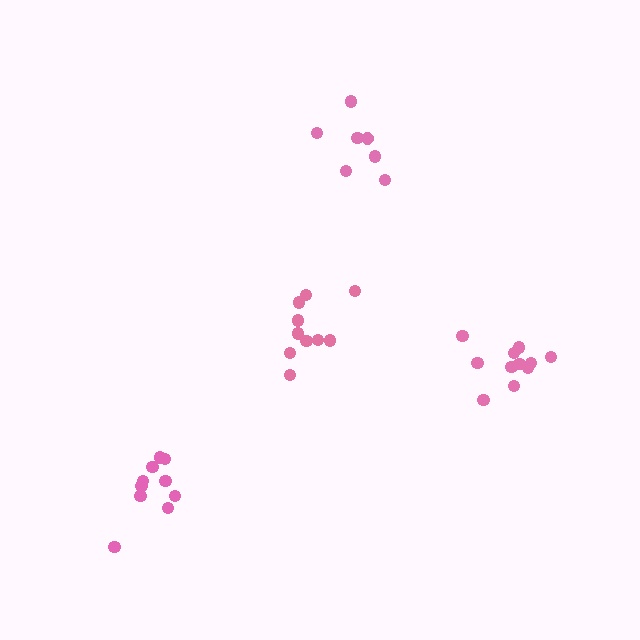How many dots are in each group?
Group 1: 7 dots, Group 2: 10 dots, Group 3: 11 dots, Group 4: 10 dots (38 total).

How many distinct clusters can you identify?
There are 4 distinct clusters.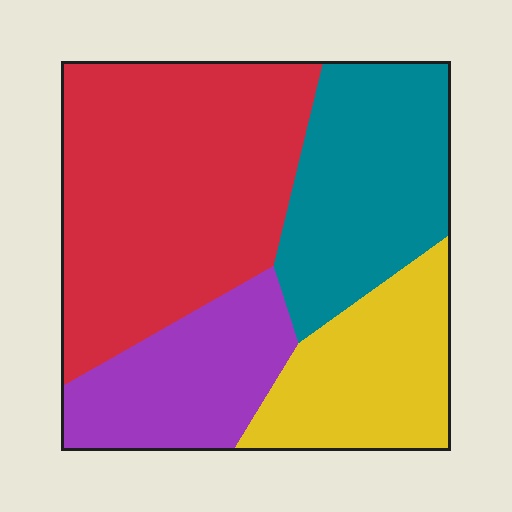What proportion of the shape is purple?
Purple takes up less than a quarter of the shape.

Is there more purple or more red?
Red.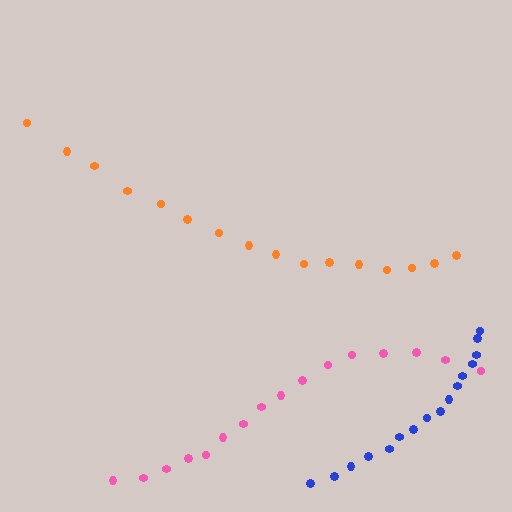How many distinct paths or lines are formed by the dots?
There are 3 distinct paths.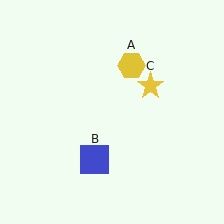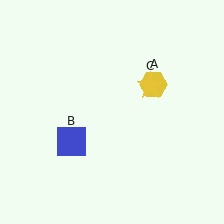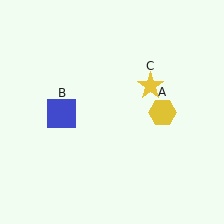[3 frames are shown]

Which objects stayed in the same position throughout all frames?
Yellow star (object C) remained stationary.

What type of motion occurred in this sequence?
The yellow hexagon (object A), blue square (object B) rotated clockwise around the center of the scene.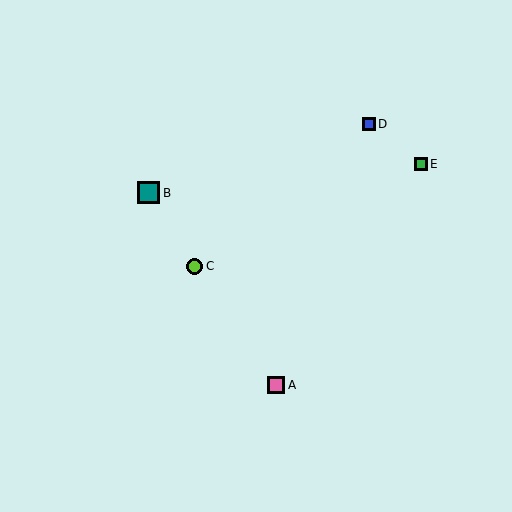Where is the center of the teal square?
The center of the teal square is at (149, 193).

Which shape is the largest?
The teal square (labeled B) is the largest.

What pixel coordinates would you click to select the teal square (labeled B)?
Click at (149, 193) to select the teal square B.